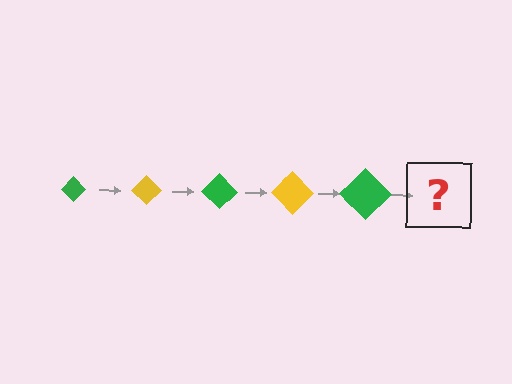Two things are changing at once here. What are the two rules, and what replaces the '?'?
The two rules are that the diamond grows larger each step and the color cycles through green and yellow. The '?' should be a yellow diamond, larger than the previous one.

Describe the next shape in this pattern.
It should be a yellow diamond, larger than the previous one.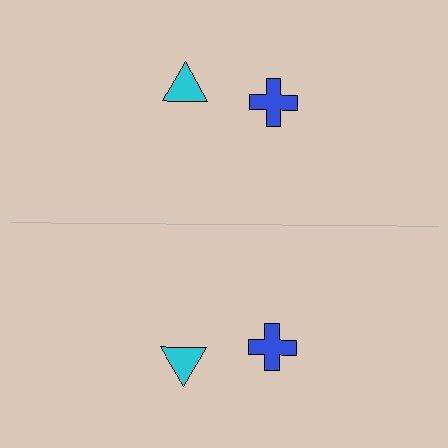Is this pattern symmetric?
Yes, this pattern has bilateral (reflection) symmetry.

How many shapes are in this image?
There are 4 shapes in this image.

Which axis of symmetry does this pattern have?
The pattern has a horizontal axis of symmetry running through the center of the image.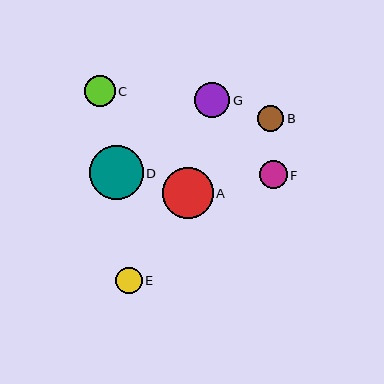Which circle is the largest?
Circle D is the largest with a size of approximately 54 pixels.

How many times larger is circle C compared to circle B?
Circle C is approximately 1.2 times the size of circle B.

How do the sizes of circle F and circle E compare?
Circle F and circle E are approximately the same size.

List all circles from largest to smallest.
From largest to smallest: D, A, G, C, F, B, E.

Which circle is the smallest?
Circle E is the smallest with a size of approximately 26 pixels.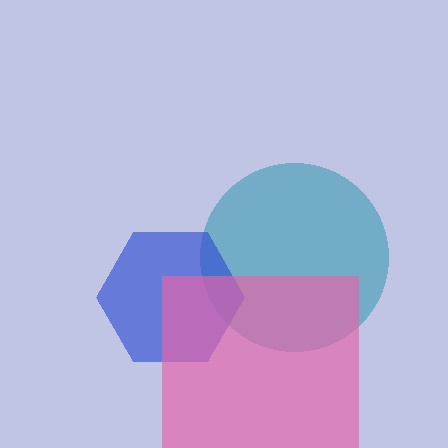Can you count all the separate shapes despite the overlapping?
Yes, there are 3 separate shapes.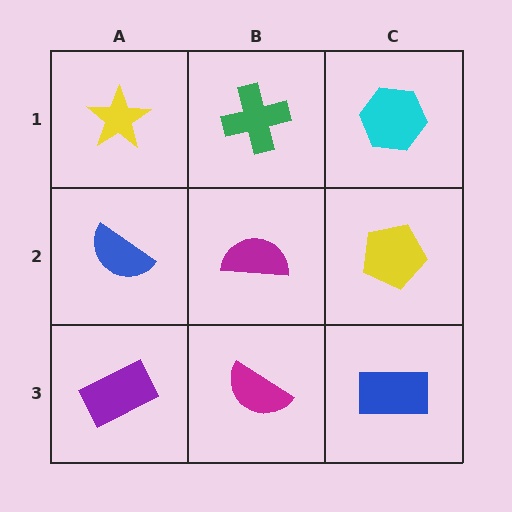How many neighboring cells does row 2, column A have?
3.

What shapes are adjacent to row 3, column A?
A blue semicircle (row 2, column A), a magenta semicircle (row 3, column B).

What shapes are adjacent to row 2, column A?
A yellow star (row 1, column A), a purple rectangle (row 3, column A), a magenta semicircle (row 2, column B).